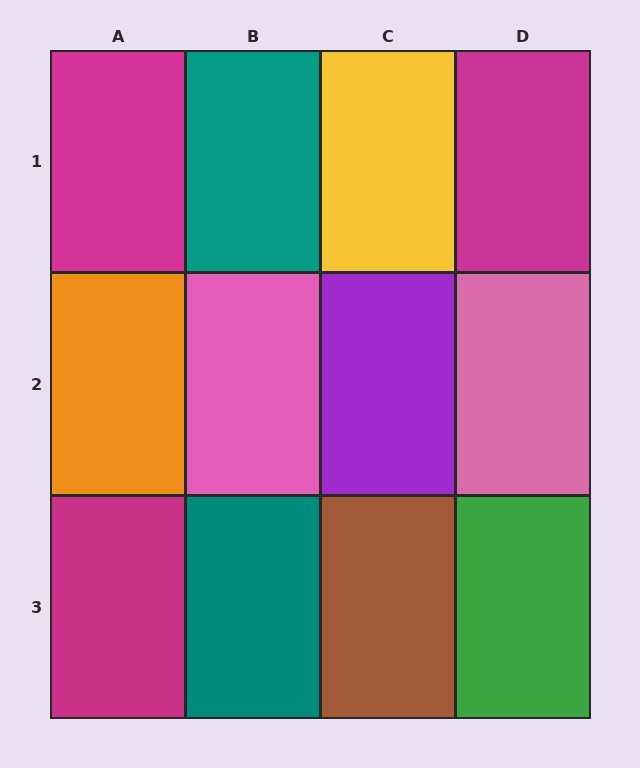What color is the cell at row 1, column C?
Yellow.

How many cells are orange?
1 cell is orange.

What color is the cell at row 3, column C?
Brown.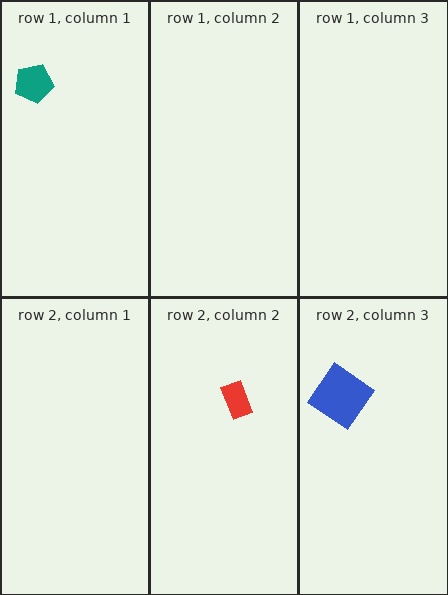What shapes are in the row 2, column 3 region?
The blue diamond.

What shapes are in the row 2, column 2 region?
The red rectangle.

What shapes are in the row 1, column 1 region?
The teal pentagon.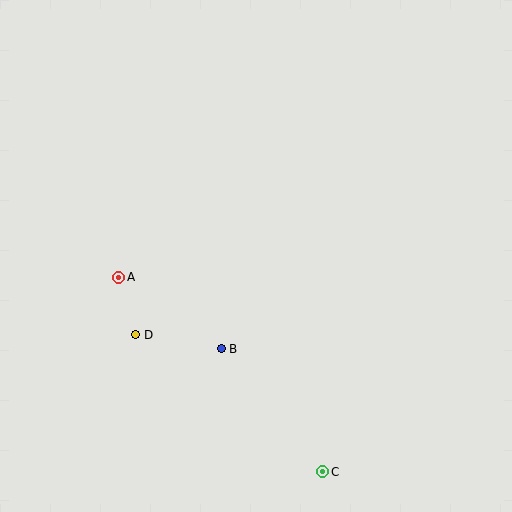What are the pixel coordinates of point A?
Point A is at (119, 277).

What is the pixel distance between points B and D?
The distance between B and D is 87 pixels.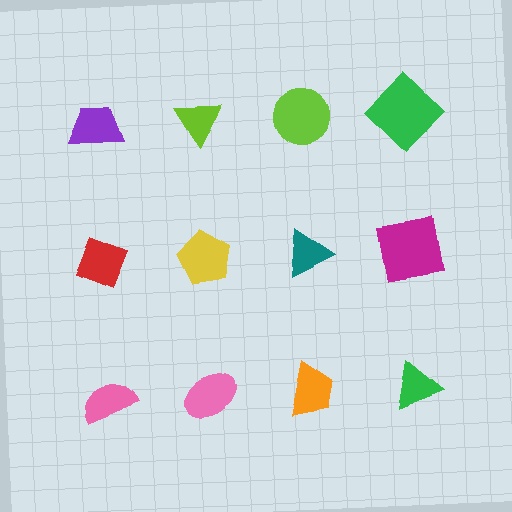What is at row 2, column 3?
A teal triangle.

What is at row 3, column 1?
A pink semicircle.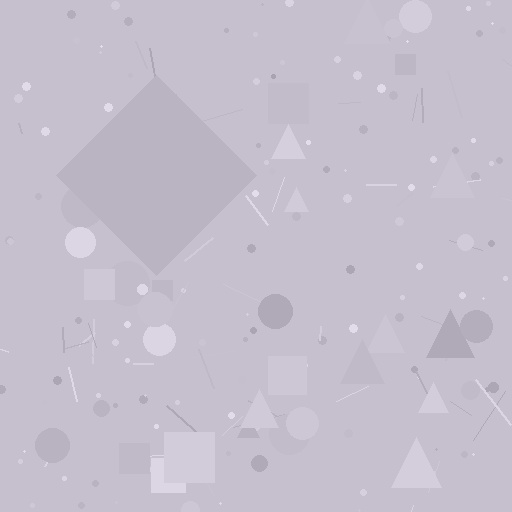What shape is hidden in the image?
A diamond is hidden in the image.